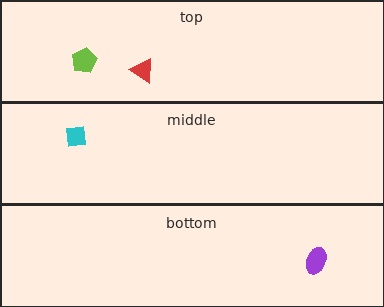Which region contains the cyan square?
The middle region.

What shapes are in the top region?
The lime pentagon, the red triangle.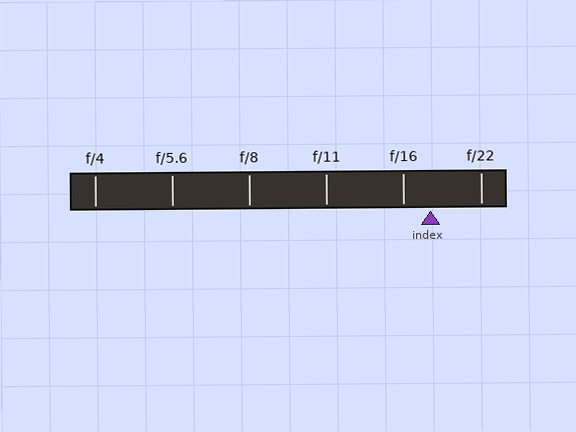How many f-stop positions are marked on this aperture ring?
There are 6 f-stop positions marked.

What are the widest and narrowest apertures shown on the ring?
The widest aperture shown is f/4 and the narrowest is f/22.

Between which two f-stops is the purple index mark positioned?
The index mark is between f/16 and f/22.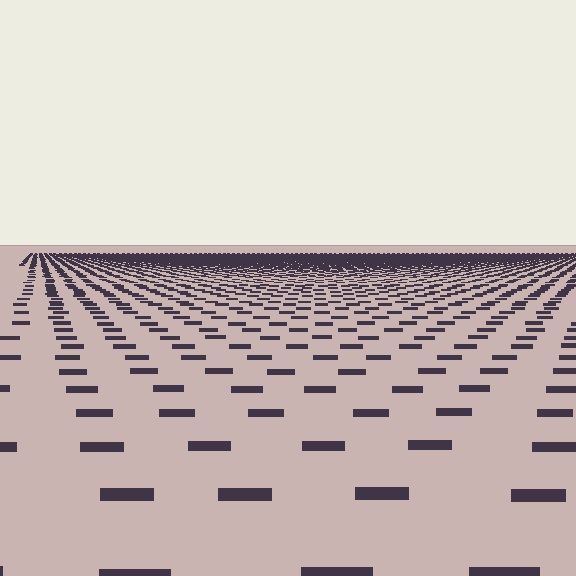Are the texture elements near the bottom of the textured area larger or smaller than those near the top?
Larger. Near the bottom, elements are closer to the viewer and appear at a bigger on-screen size.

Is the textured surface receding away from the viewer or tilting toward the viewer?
The surface is receding away from the viewer. Texture elements get smaller and denser toward the top.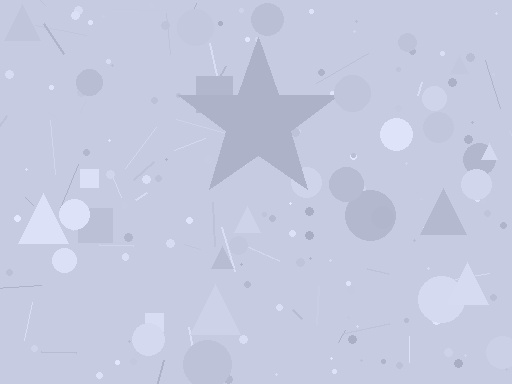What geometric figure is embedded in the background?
A star is embedded in the background.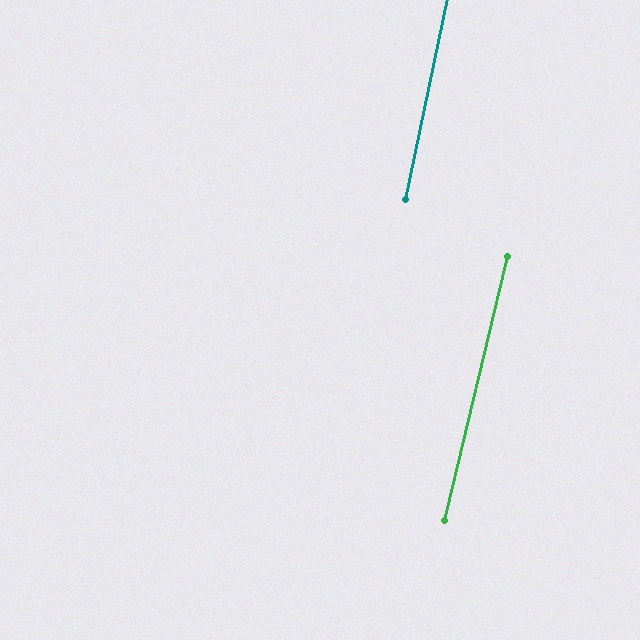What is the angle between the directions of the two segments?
Approximately 2 degrees.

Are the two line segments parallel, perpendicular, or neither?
Parallel — their directions differ by only 1.7°.